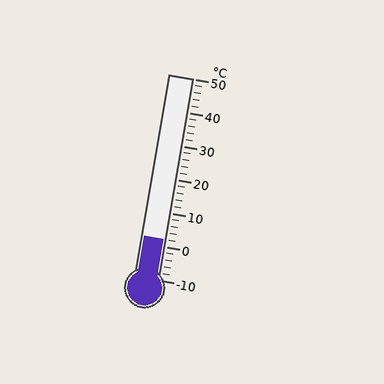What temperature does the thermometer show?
The thermometer shows approximately 2°C.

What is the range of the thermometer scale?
The thermometer scale ranges from -10°C to 50°C.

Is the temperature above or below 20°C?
The temperature is below 20°C.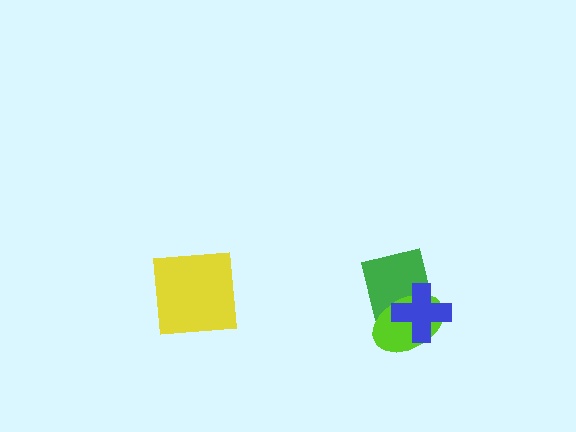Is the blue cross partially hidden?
No, no other shape covers it.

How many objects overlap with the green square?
2 objects overlap with the green square.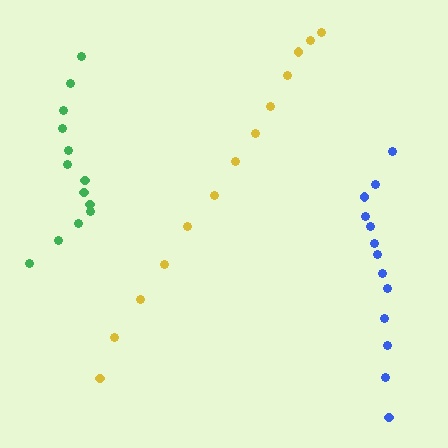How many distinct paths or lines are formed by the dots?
There are 3 distinct paths.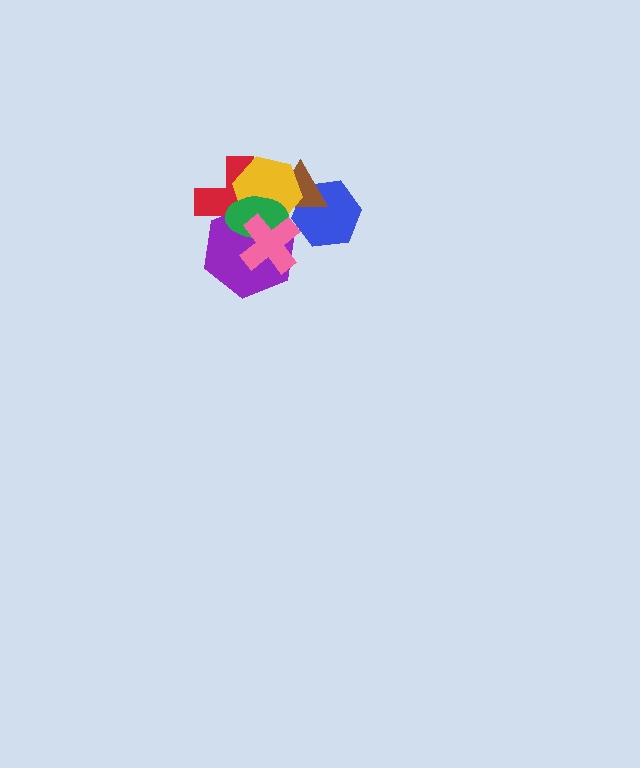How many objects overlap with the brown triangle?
4 objects overlap with the brown triangle.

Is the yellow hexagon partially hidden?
Yes, it is partially covered by another shape.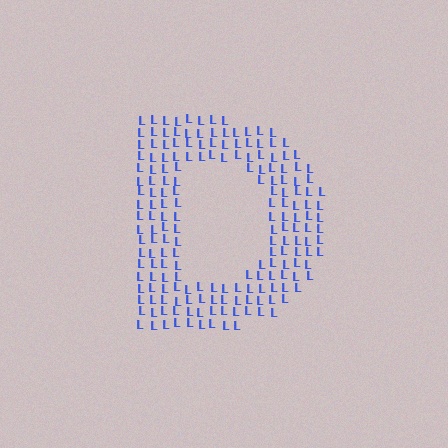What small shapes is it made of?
It is made of small letter L's.